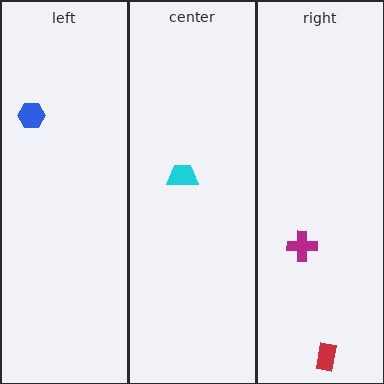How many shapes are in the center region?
1.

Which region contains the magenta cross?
The right region.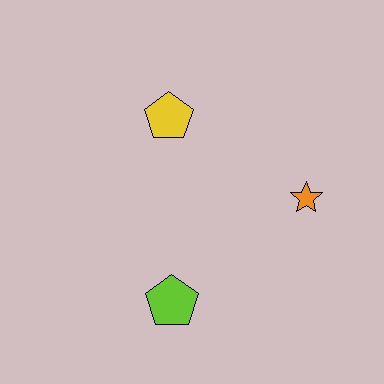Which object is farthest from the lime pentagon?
The yellow pentagon is farthest from the lime pentagon.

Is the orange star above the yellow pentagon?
No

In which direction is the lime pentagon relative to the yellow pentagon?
The lime pentagon is below the yellow pentagon.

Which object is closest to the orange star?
The yellow pentagon is closest to the orange star.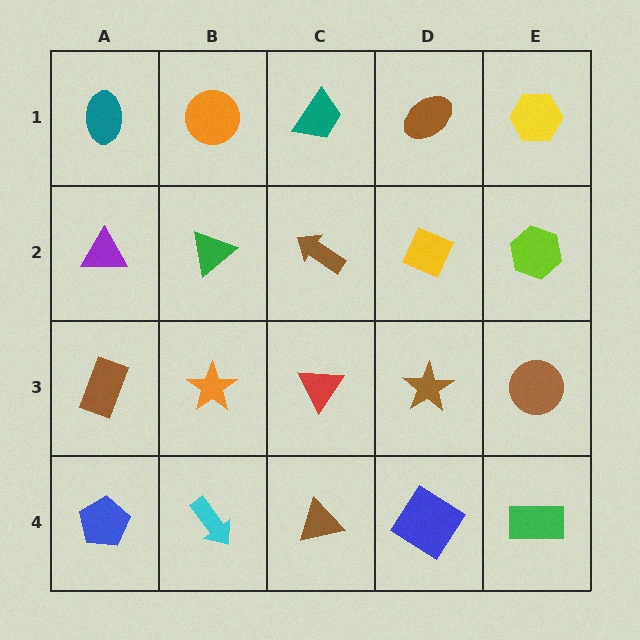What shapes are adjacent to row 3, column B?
A green triangle (row 2, column B), a cyan arrow (row 4, column B), a brown rectangle (row 3, column A), a red triangle (row 3, column C).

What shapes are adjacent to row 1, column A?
A purple triangle (row 2, column A), an orange circle (row 1, column B).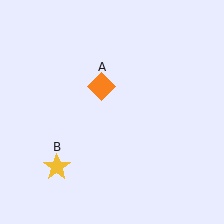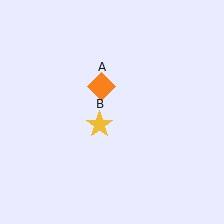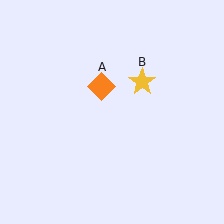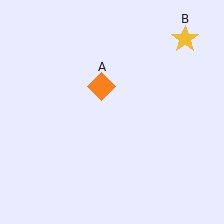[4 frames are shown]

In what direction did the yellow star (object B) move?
The yellow star (object B) moved up and to the right.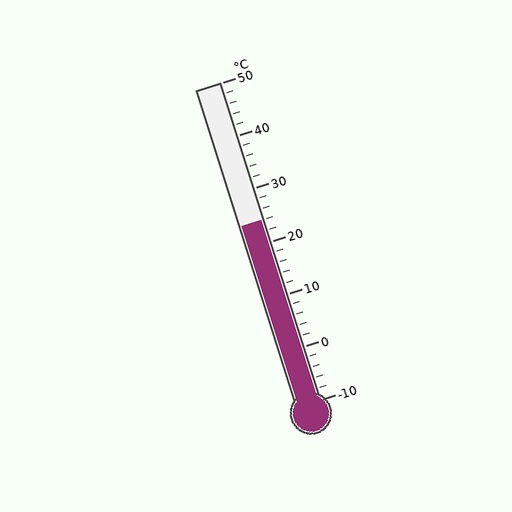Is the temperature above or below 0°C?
The temperature is above 0°C.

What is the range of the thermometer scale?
The thermometer scale ranges from -10°C to 50°C.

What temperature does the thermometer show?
The thermometer shows approximately 24°C.